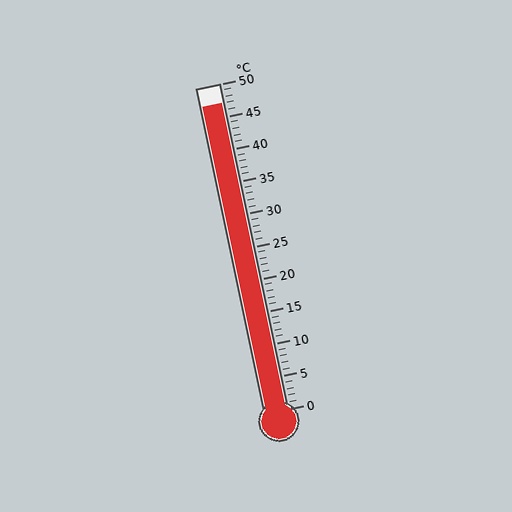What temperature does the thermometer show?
The thermometer shows approximately 47°C.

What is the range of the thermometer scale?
The thermometer scale ranges from 0°C to 50°C.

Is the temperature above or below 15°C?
The temperature is above 15°C.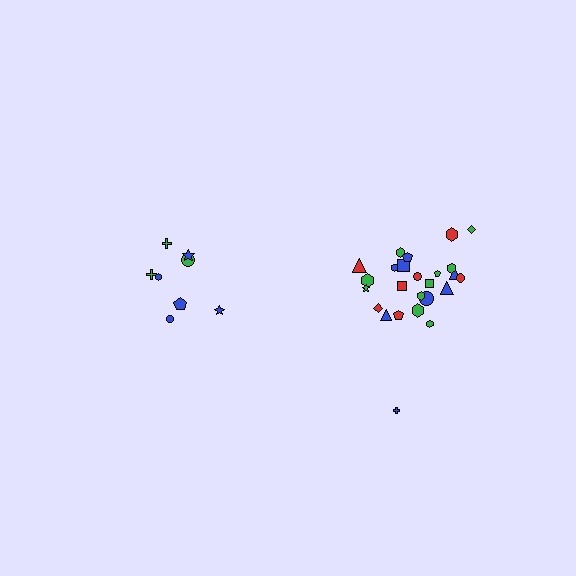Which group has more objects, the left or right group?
The right group.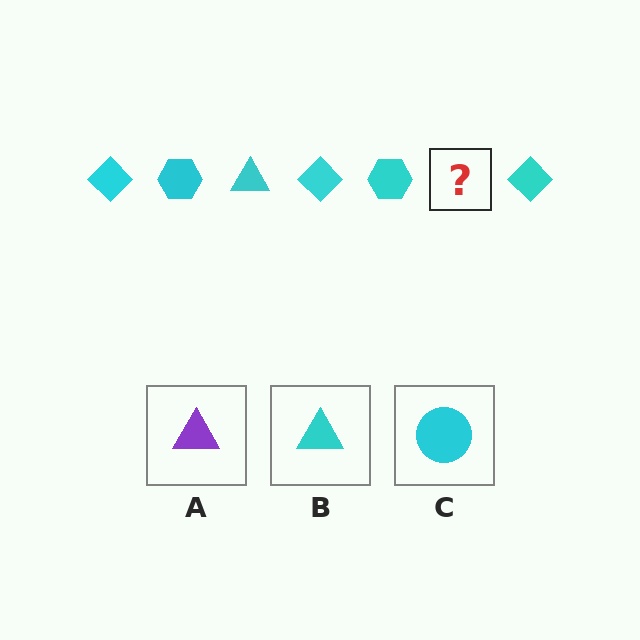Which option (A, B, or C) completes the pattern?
B.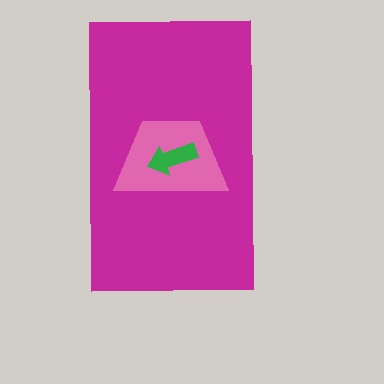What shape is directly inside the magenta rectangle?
The pink trapezoid.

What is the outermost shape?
The magenta rectangle.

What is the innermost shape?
The green arrow.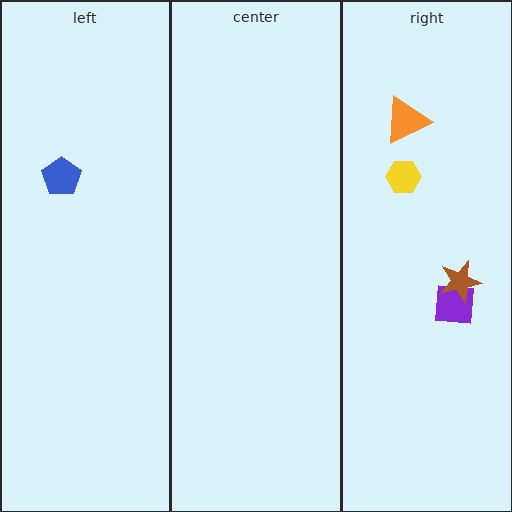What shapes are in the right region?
The orange triangle, the yellow hexagon, the purple square, the brown star.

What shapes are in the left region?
The blue pentagon.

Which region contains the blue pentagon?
The left region.